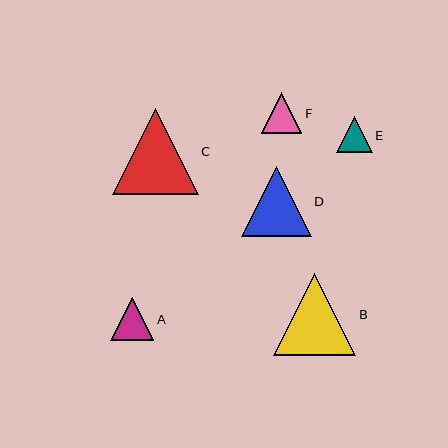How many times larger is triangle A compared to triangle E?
Triangle A is approximately 1.2 times the size of triangle E.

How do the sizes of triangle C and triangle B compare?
Triangle C and triangle B are approximately the same size.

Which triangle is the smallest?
Triangle E is the smallest with a size of approximately 36 pixels.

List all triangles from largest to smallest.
From largest to smallest: C, B, D, A, F, E.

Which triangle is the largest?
Triangle C is the largest with a size of approximately 86 pixels.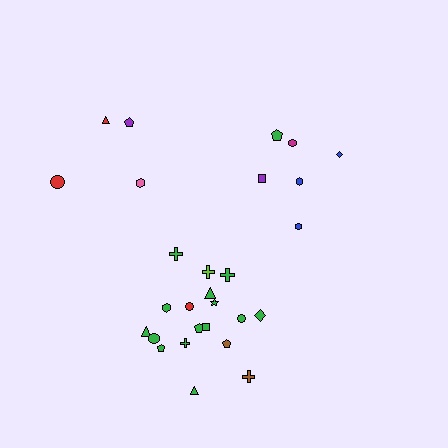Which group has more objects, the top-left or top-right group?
The top-right group.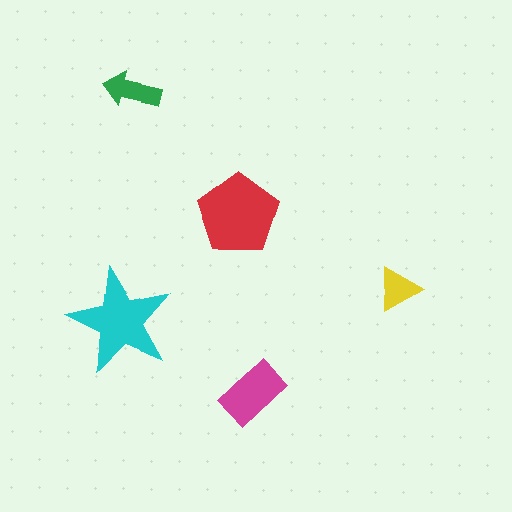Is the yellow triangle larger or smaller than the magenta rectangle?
Smaller.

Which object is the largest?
The red pentagon.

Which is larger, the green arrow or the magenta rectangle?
The magenta rectangle.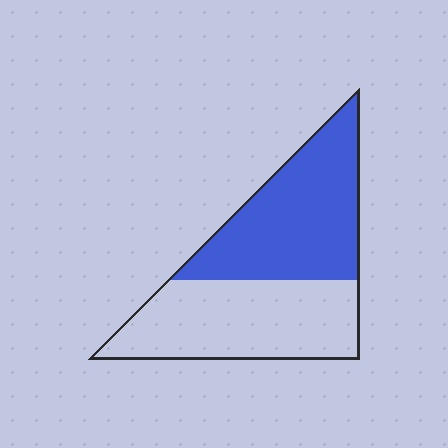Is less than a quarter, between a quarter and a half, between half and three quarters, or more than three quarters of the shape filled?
Between a quarter and a half.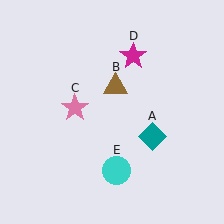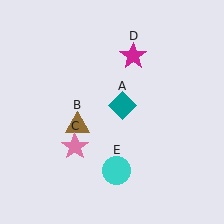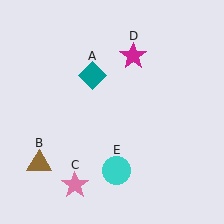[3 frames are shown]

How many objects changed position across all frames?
3 objects changed position: teal diamond (object A), brown triangle (object B), pink star (object C).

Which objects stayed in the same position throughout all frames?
Magenta star (object D) and cyan circle (object E) remained stationary.